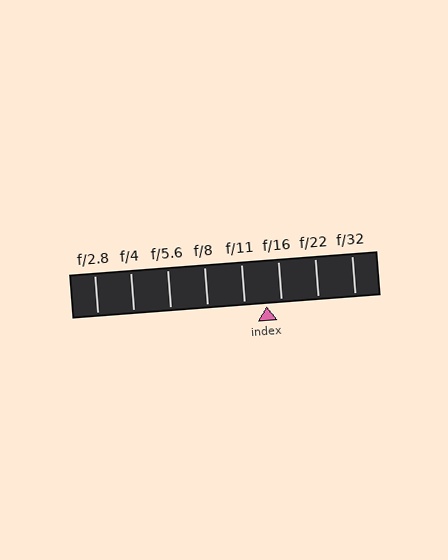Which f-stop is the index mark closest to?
The index mark is closest to f/16.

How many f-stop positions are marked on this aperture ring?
There are 8 f-stop positions marked.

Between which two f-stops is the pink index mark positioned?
The index mark is between f/11 and f/16.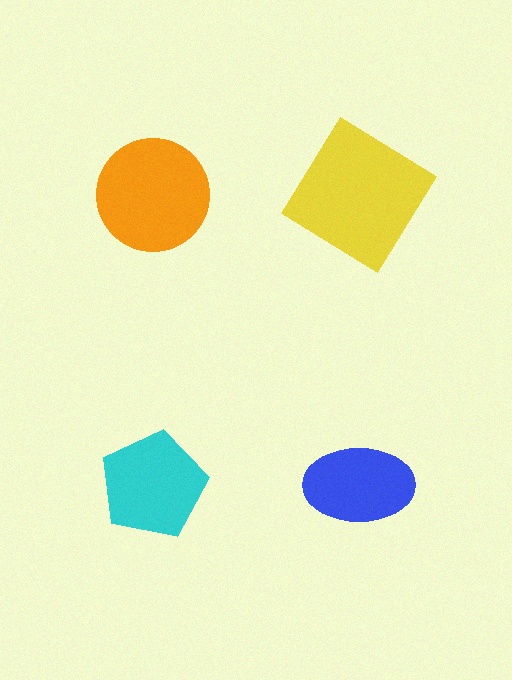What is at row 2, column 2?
A blue ellipse.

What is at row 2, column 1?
A cyan pentagon.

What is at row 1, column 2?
A yellow diamond.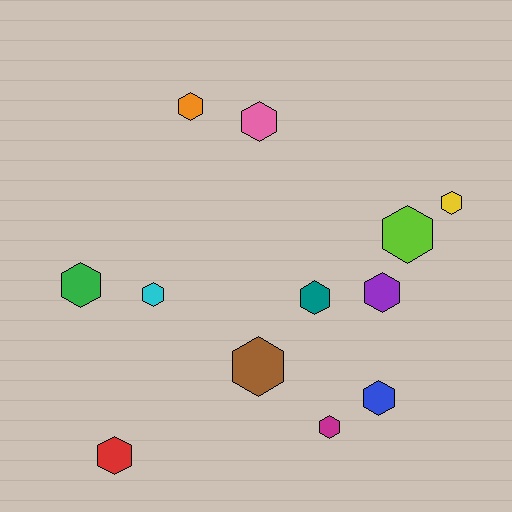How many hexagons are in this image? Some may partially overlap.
There are 12 hexagons.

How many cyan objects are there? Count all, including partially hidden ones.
There is 1 cyan object.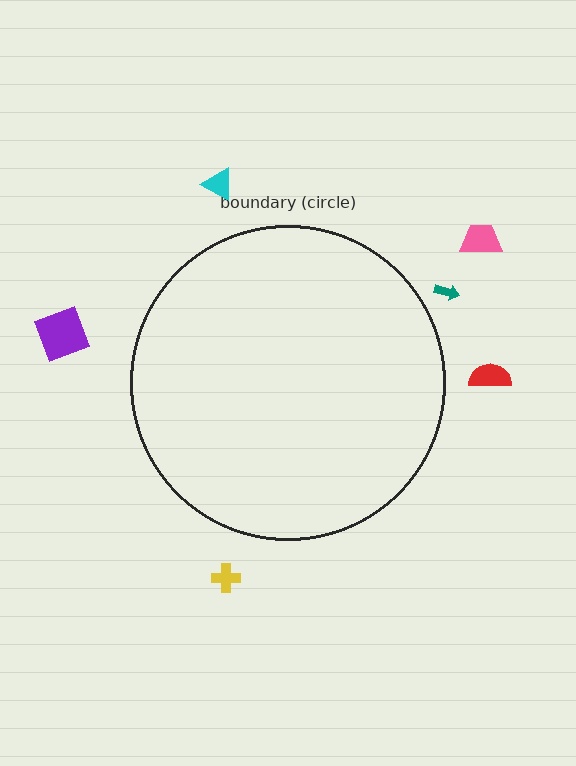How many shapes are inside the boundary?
0 inside, 6 outside.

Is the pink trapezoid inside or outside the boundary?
Outside.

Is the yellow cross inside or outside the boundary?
Outside.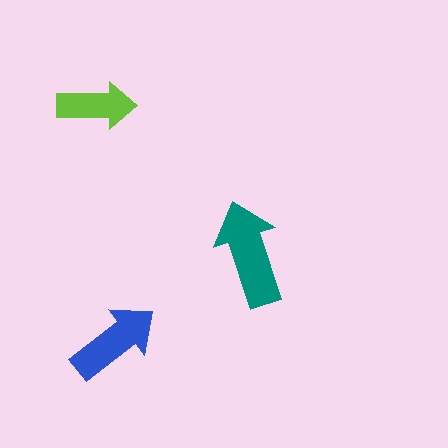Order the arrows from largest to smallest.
the teal one, the blue one, the lime one.